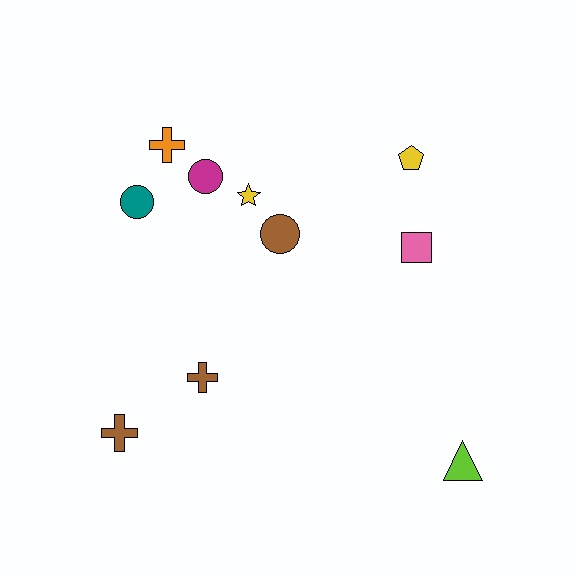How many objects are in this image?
There are 10 objects.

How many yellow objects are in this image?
There are 2 yellow objects.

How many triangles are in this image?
There is 1 triangle.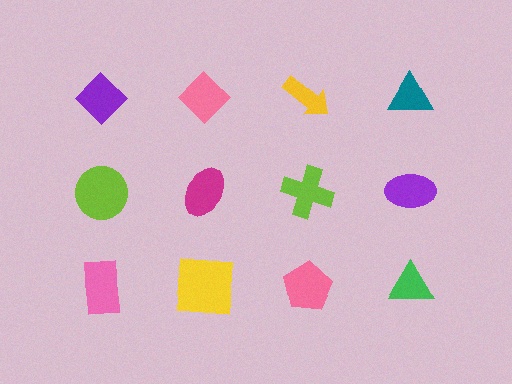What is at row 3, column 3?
A pink pentagon.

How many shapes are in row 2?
4 shapes.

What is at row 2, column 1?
A lime circle.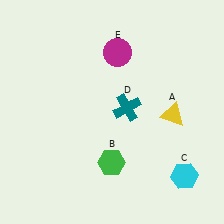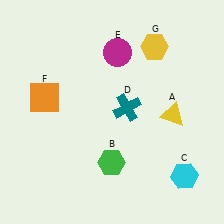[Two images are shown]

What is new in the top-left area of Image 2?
An orange square (F) was added in the top-left area of Image 2.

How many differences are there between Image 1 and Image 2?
There are 2 differences between the two images.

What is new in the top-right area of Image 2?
A yellow hexagon (G) was added in the top-right area of Image 2.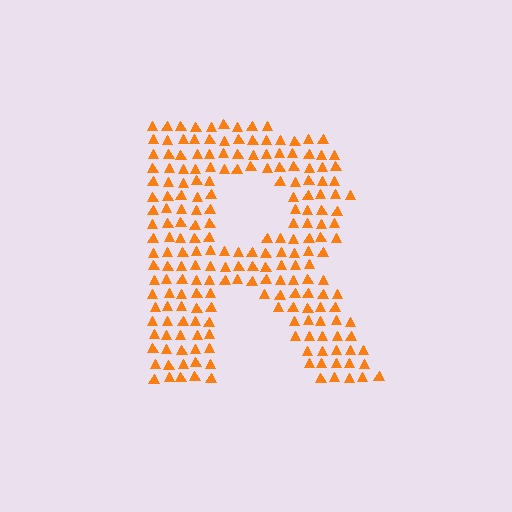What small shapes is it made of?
It is made of small triangles.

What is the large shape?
The large shape is the letter R.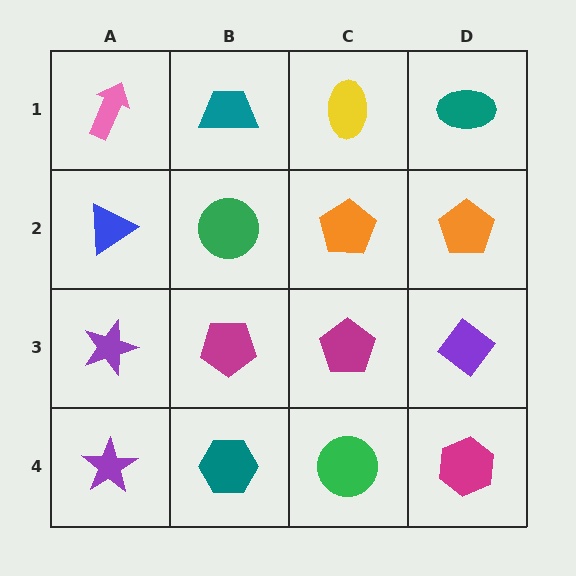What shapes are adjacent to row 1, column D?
An orange pentagon (row 2, column D), a yellow ellipse (row 1, column C).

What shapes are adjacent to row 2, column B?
A teal trapezoid (row 1, column B), a magenta pentagon (row 3, column B), a blue triangle (row 2, column A), an orange pentagon (row 2, column C).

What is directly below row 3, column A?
A purple star.